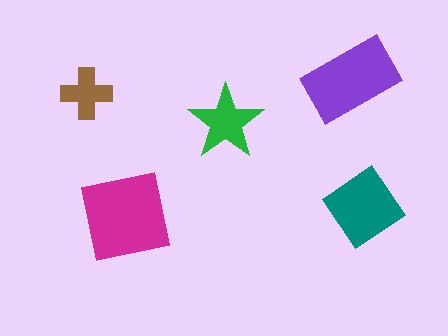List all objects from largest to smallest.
The magenta square, the purple rectangle, the teal diamond, the green star, the brown cross.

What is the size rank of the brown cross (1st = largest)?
5th.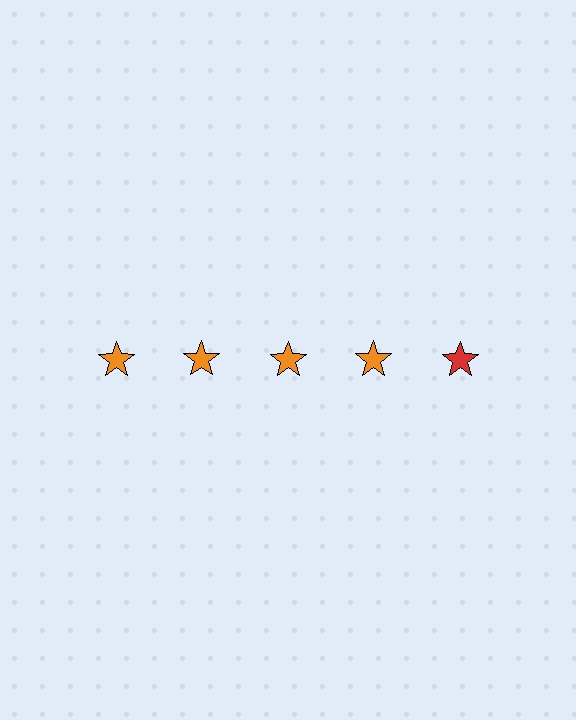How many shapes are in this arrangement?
There are 5 shapes arranged in a grid pattern.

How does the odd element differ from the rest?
It has a different color: red instead of orange.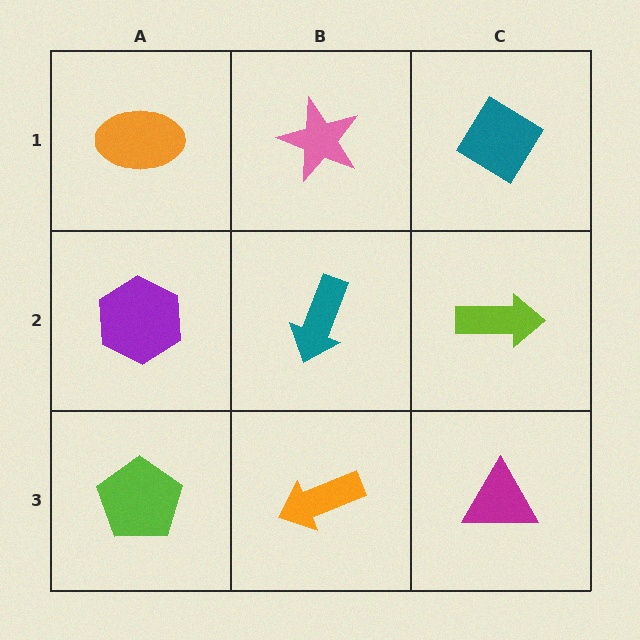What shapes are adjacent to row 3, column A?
A purple hexagon (row 2, column A), an orange arrow (row 3, column B).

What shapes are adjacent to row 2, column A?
An orange ellipse (row 1, column A), a lime pentagon (row 3, column A), a teal arrow (row 2, column B).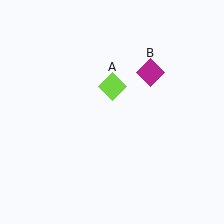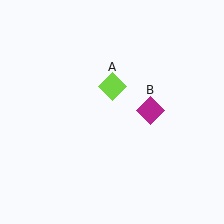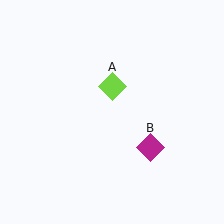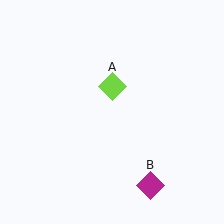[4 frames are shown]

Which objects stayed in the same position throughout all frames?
Lime diamond (object A) remained stationary.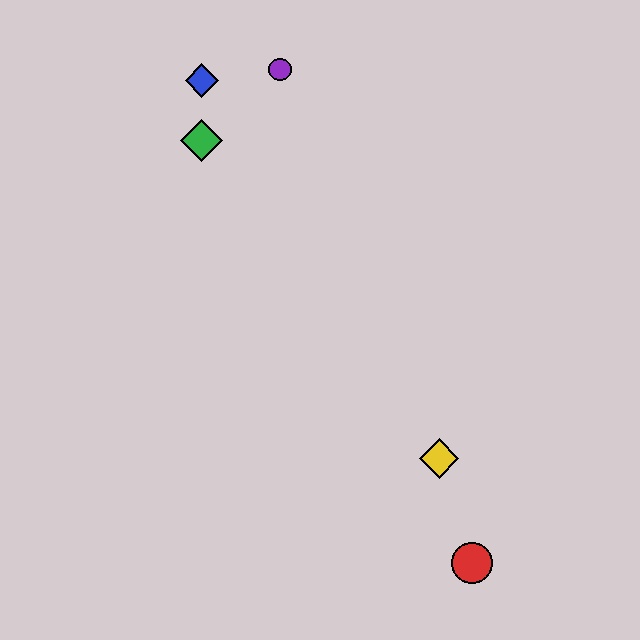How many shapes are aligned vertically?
2 shapes (the blue diamond, the green diamond) are aligned vertically.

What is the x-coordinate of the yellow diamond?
The yellow diamond is at x≈439.